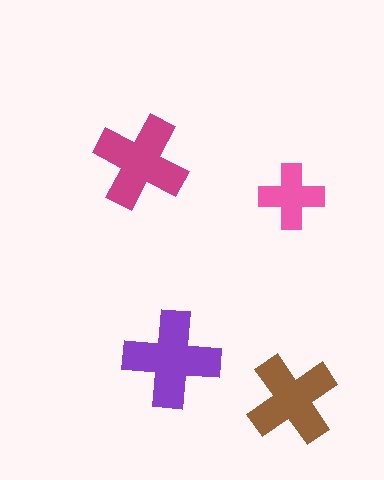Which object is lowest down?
The brown cross is bottommost.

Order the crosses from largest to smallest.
the purple one, the magenta one, the brown one, the pink one.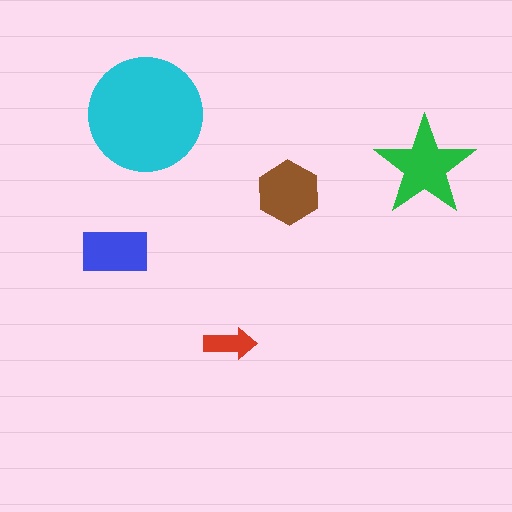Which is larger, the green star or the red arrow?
The green star.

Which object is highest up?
The cyan circle is topmost.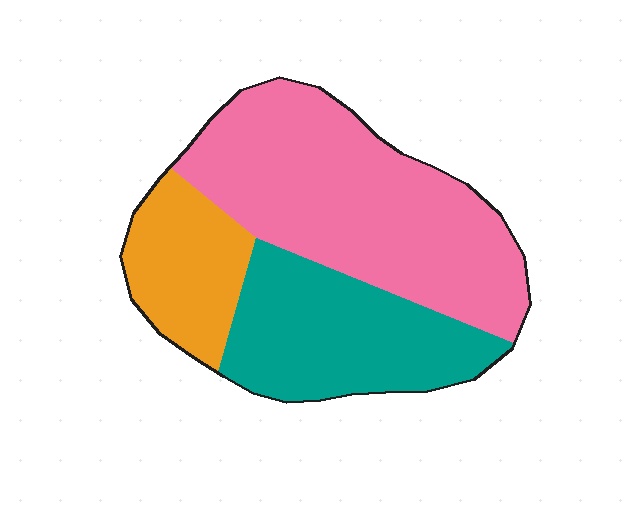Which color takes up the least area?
Orange, at roughly 20%.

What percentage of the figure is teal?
Teal covers roughly 30% of the figure.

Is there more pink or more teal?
Pink.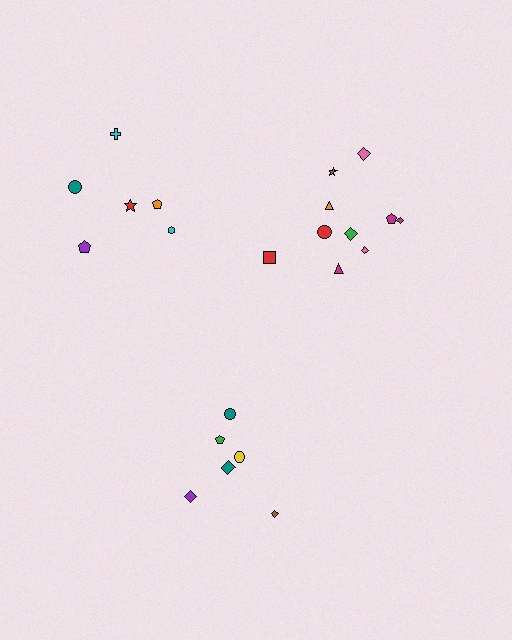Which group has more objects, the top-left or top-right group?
The top-right group.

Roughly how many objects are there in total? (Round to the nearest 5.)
Roughly 20 objects in total.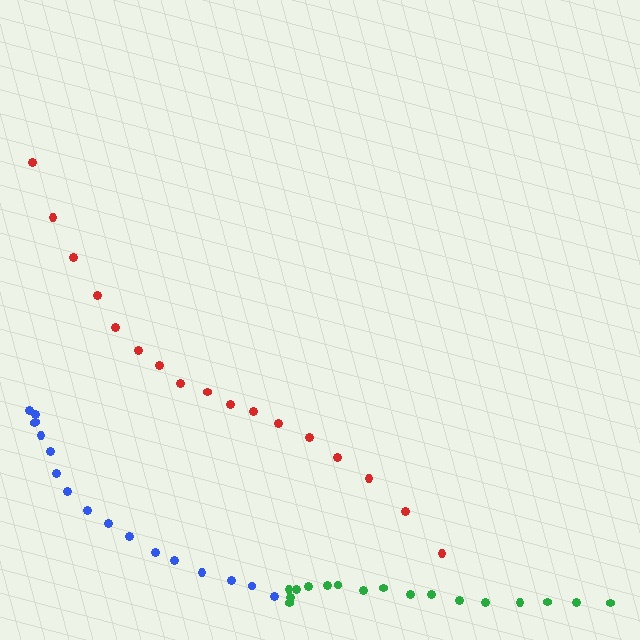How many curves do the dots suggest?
There are 3 distinct paths.